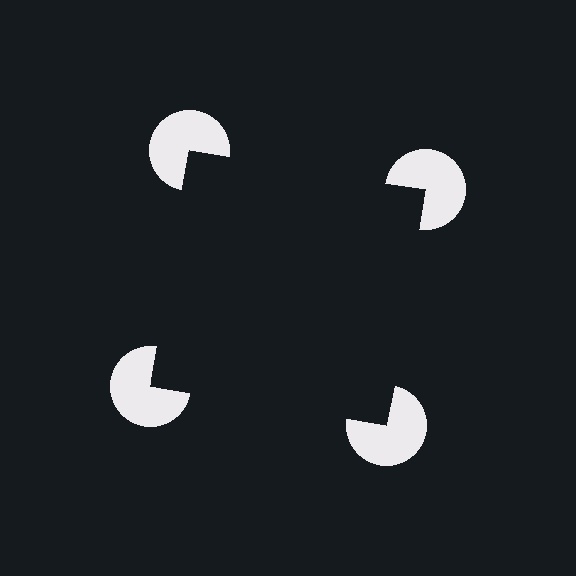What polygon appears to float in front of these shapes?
An illusory square — its edges are inferred from the aligned wedge cuts in the pac-man discs, not physically drawn.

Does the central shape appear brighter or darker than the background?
It typically appears slightly darker than the background, even though no actual brightness change is drawn.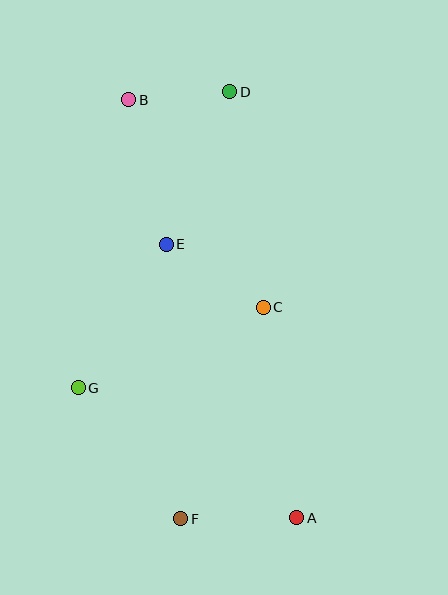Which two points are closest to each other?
Points B and D are closest to each other.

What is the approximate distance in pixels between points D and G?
The distance between D and G is approximately 332 pixels.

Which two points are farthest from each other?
Points A and B are farthest from each other.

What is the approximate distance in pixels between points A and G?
The distance between A and G is approximately 254 pixels.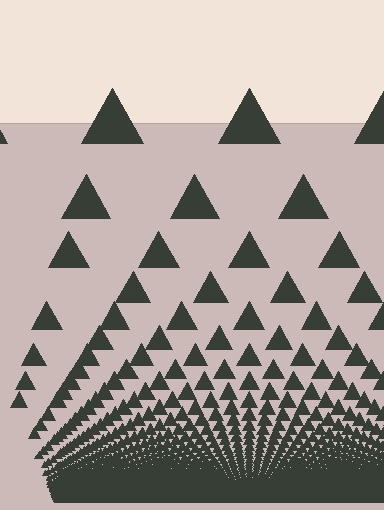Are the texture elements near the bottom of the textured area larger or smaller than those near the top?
Smaller. The gradient is inverted — elements near the bottom are smaller and denser.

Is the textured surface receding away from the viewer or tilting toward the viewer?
The surface appears to tilt toward the viewer. Texture elements get larger and sparser toward the top.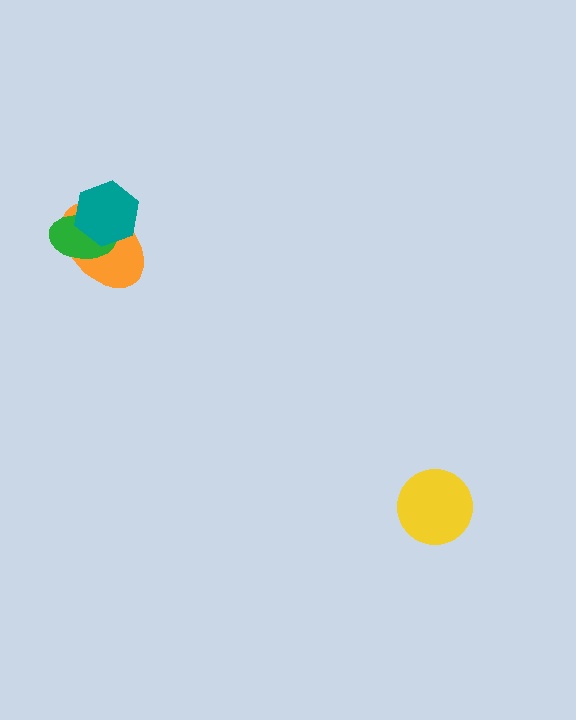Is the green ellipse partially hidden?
Yes, it is partially covered by another shape.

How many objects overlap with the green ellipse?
2 objects overlap with the green ellipse.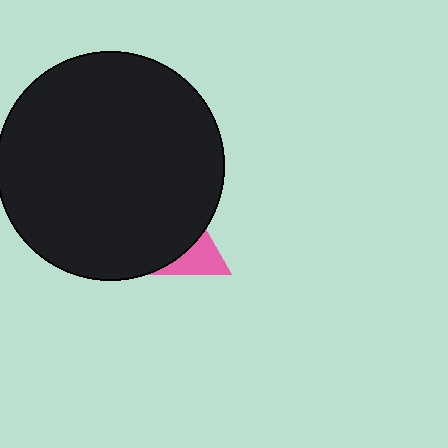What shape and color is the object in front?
The object in front is a black circle.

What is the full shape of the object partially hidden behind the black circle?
The partially hidden object is a pink triangle.